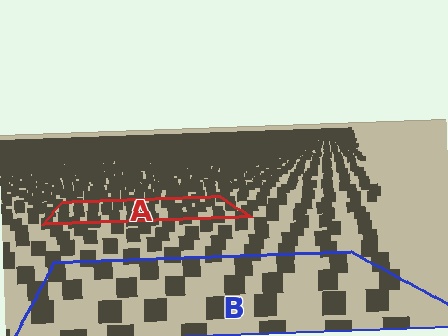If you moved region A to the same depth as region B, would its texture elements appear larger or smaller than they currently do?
They would appear larger. At a closer depth, the same texture elements are projected at a bigger on-screen size.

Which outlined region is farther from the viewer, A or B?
Region A is farther from the viewer — the texture elements inside it appear smaller and more densely packed.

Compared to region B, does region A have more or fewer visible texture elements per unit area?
Region A has more texture elements per unit area — they are packed more densely because it is farther away.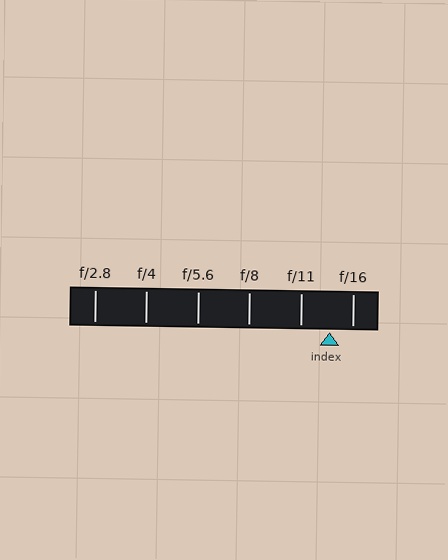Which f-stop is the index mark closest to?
The index mark is closest to f/16.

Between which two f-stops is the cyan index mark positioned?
The index mark is between f/11 and f/16.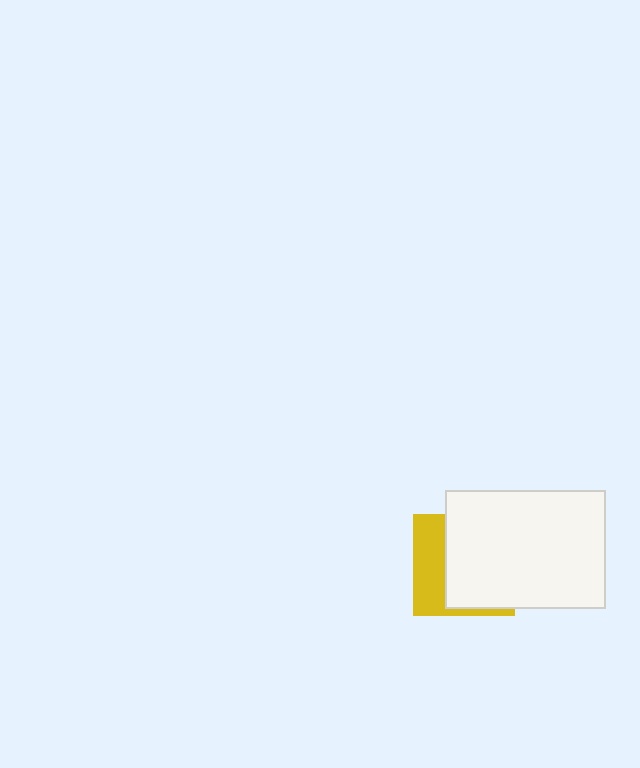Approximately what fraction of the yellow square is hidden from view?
Roughly 65% of the yellow square is hidden behind the white rectangle.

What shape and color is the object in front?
The object in front is a white rectangle.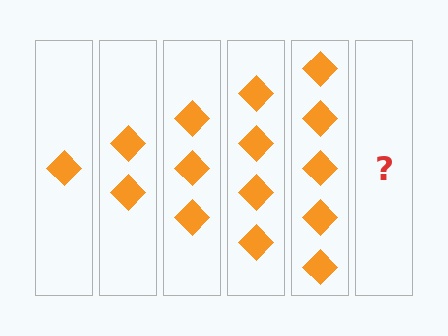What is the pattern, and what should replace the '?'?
The pattern is that each step adds one more diamond. The '?' should be 6 diamonds.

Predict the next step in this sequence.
The next step is 6 diamonds.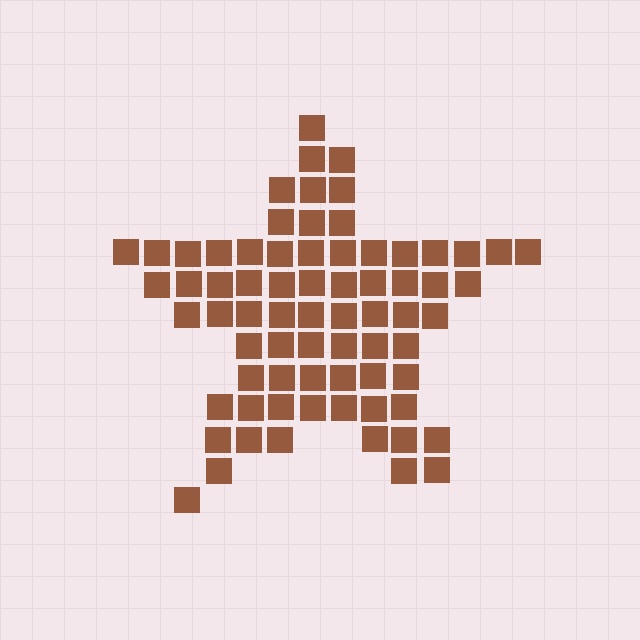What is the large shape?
The large shape is a star.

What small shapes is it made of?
It is made of small squares.